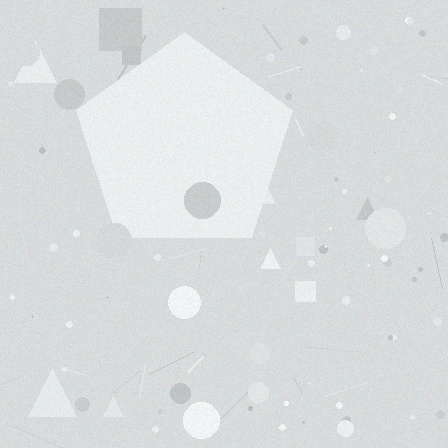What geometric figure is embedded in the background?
A pentagon is embedded in the background.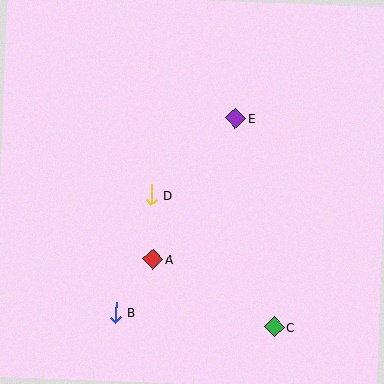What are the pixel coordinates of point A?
Point A is at (153, 260).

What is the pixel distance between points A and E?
The distance between A and E is 164 pixels.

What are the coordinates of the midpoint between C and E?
The midpoint between C and E is at (255, 223).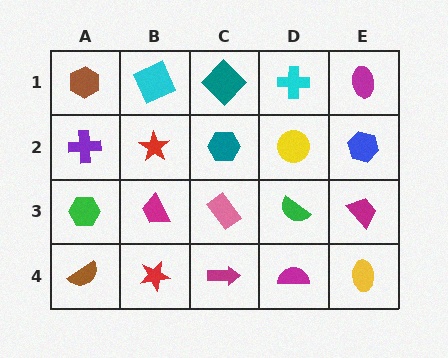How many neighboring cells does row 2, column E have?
3.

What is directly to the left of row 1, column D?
A teal diamond.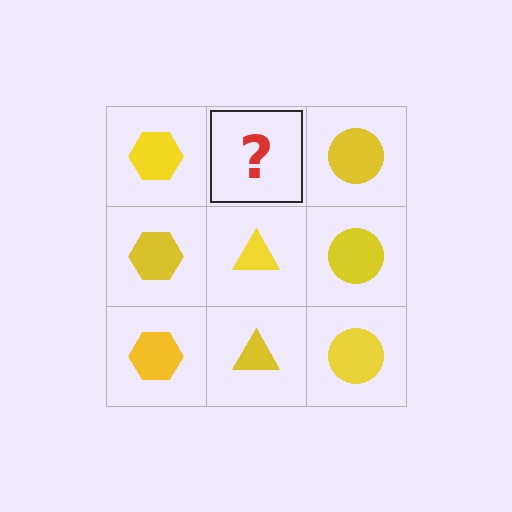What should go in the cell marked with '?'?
The missing cell should contain a yellow triangle.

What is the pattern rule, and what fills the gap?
The rule is that each column has a consistent shape. The gap should be filled with a yellow triangle.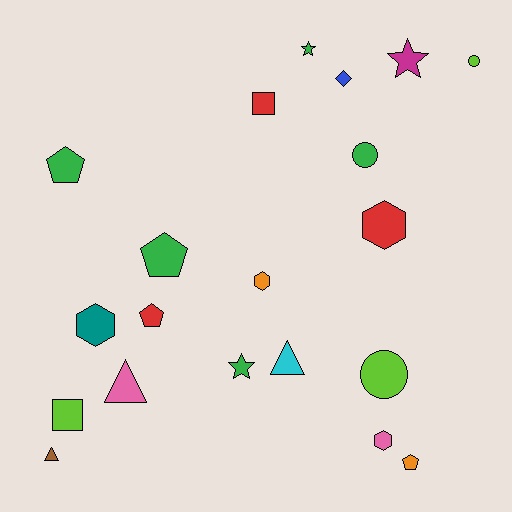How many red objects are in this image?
There are 3 red objects.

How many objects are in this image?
There are 20 objects.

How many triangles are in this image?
There are 3 triangles.